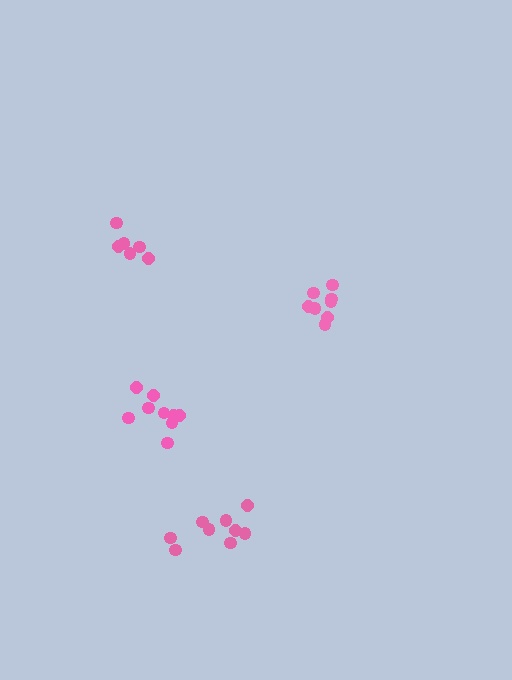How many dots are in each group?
Group 1: 9 dots, Group 2: 8 dots, Group 3: 9 dots, Group 4: 6 dots (32 total).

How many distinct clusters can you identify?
There are 4 distinct clusters.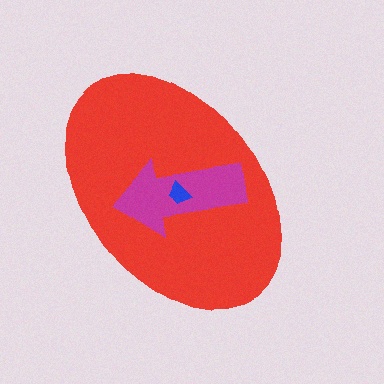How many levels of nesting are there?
3.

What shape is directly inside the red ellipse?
The magenta arrow.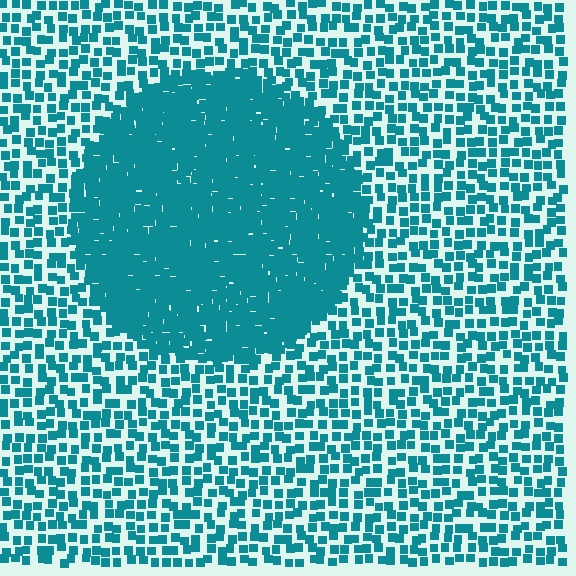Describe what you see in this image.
The image contains small teal elements arranged at two different densities. A circle-shaped region is visible where the elements are more densely packed than the surrounding area.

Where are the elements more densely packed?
The elements are more densely packed inside the circle boundary.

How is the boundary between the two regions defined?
The boundary is defined by a change in element density (approximately 2.6x ratio). All elements are the same color, size, and shape.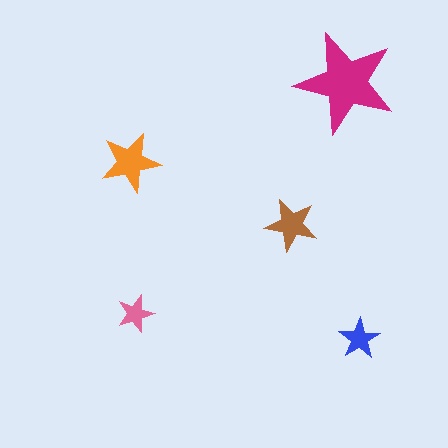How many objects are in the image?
There are 5 objects in the image.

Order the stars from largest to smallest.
the magenta one, the orange one, the brown one, the blue one, the pink one.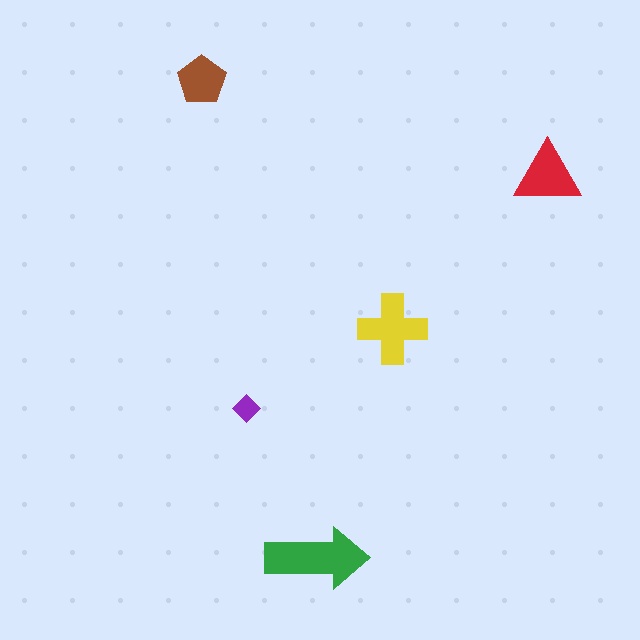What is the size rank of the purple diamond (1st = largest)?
5th.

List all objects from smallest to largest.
The purple diamond, the brown pentagon, the red triangle, the yellow cross, the green arrow.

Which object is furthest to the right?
The red triangle is rightmost.